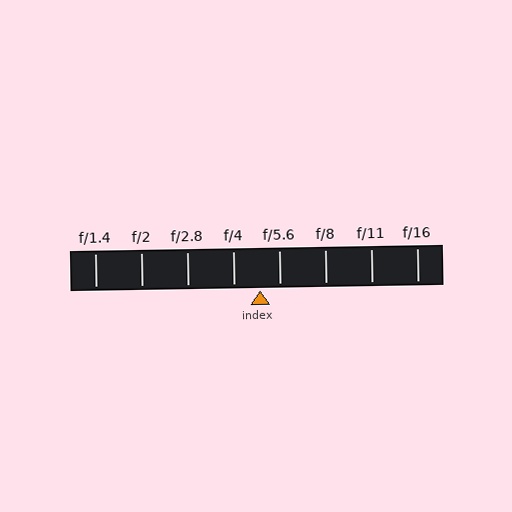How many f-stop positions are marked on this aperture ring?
There are 8 f-stop positions marked.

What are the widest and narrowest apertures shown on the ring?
The widest aperture shown is f/1.4 and the narrowest is f/16.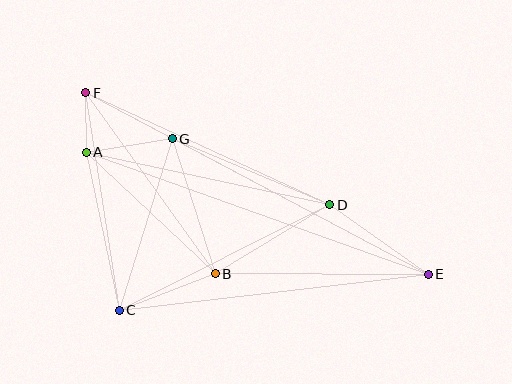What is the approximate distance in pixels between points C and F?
The distance between C and F is approximately 220 pixels.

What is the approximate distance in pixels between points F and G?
The distance between F and G is approximately 98 pixels.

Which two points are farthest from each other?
Points E and F are farthest from each other.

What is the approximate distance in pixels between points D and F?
The distance between D and F is approximately 269 pixels.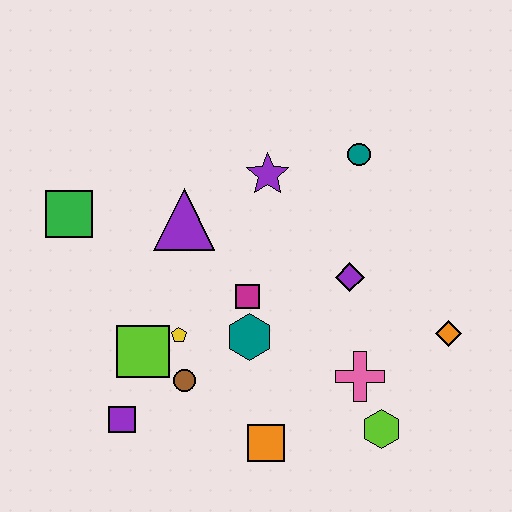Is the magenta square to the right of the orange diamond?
No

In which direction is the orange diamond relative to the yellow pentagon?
The orange diamond is to the right of the yellow pentagon.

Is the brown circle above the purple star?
No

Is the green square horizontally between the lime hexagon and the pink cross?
No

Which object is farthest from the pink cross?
The green square is farthest from the pink cross.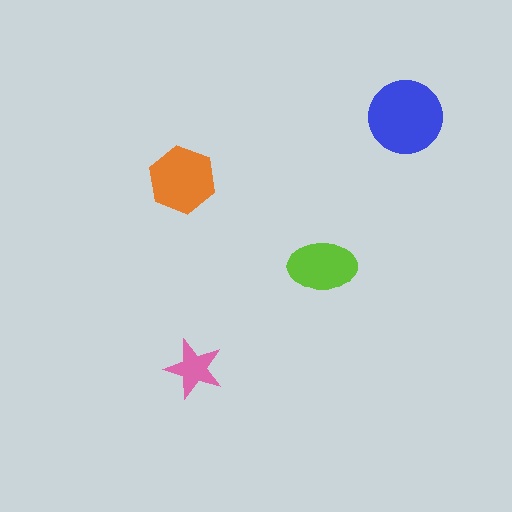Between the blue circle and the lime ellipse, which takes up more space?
The blue circle.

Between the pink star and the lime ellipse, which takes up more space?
The lime ellipse.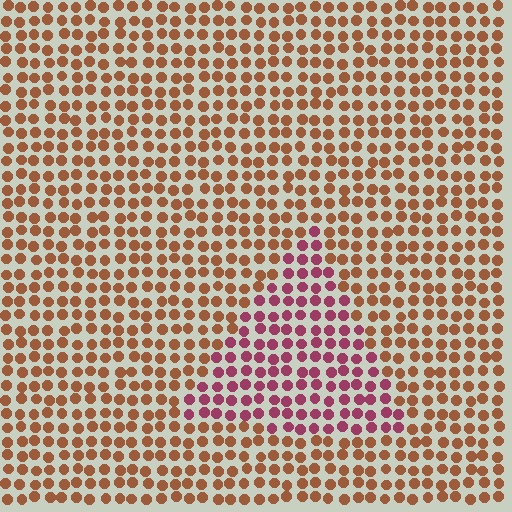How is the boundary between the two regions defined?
The boundary is defined purely by a slight shift in hue (about 46 degrees). Spacing, size, and orientation are identical on both sides.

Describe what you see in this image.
The image is filled with small brown elements in a uniform arrangement. A triangle-shaped region is visible where the elements are tinted to a slightly different hue, forming a subtle color boundary.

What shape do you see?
I see a triangle.